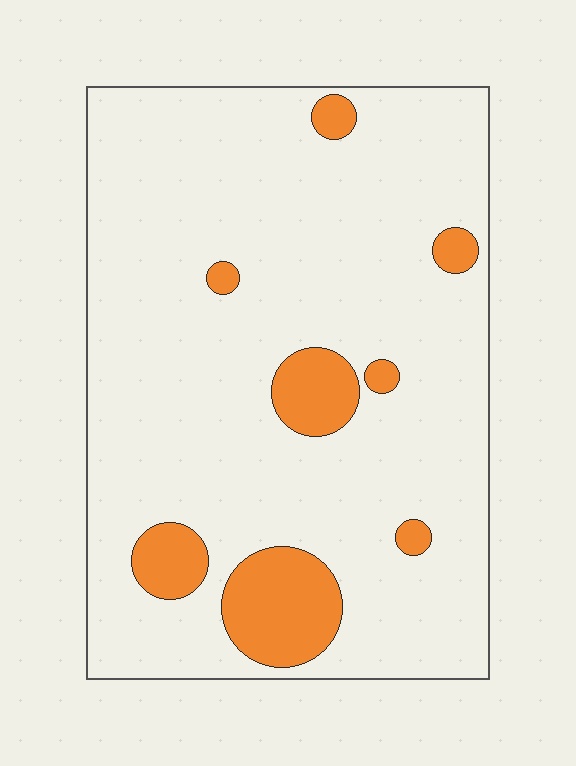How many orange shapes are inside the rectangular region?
8.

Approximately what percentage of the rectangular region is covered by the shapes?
Approximately 10%.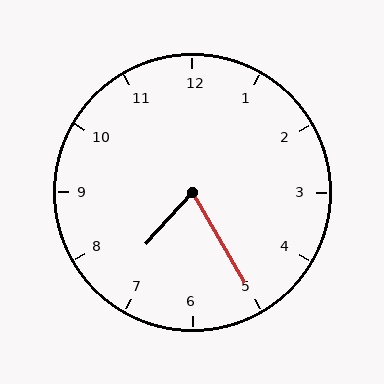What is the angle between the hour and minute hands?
Approximately 72 degrees.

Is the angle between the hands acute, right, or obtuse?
It is acute.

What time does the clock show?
7:25.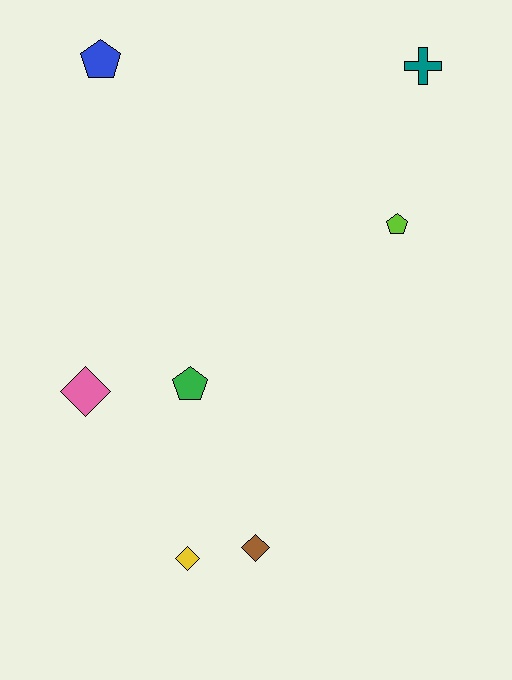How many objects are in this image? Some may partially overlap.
There are 7 objects.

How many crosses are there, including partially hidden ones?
There is 1 cross.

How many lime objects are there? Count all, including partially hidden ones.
There is 1 lime object.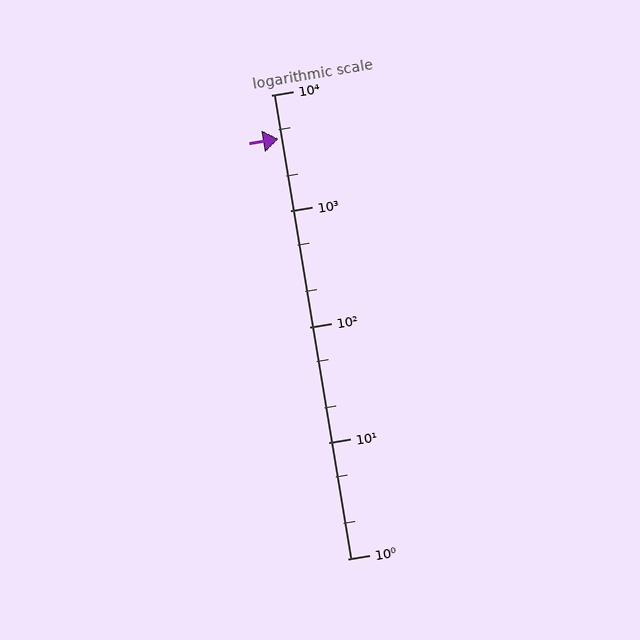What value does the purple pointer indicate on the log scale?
The pointer indicates approximately 4200.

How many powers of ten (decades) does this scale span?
The scale spans 4 decades, from 1 to 10000.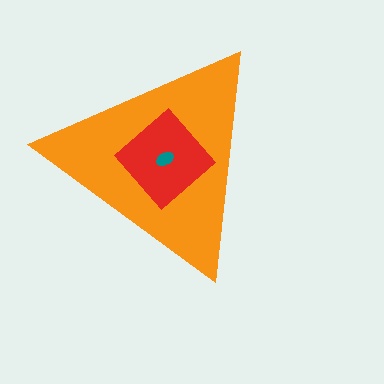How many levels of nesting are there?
3.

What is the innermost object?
The teal ellipse.